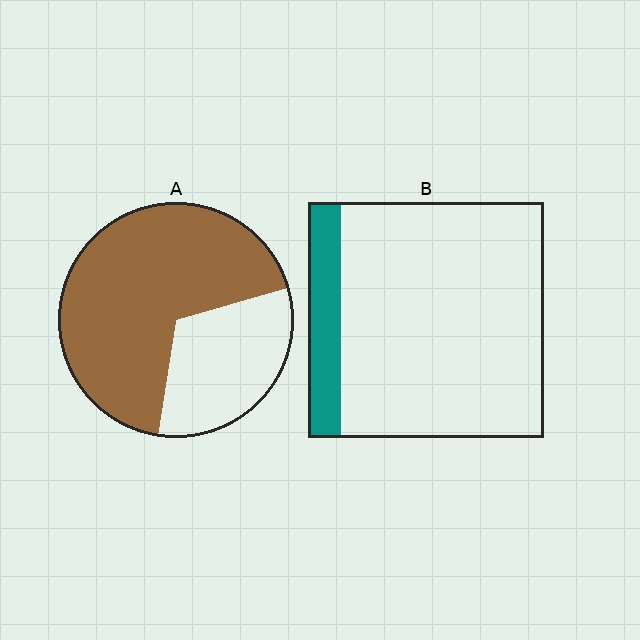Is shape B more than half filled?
No.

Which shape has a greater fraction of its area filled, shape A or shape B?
Shape A.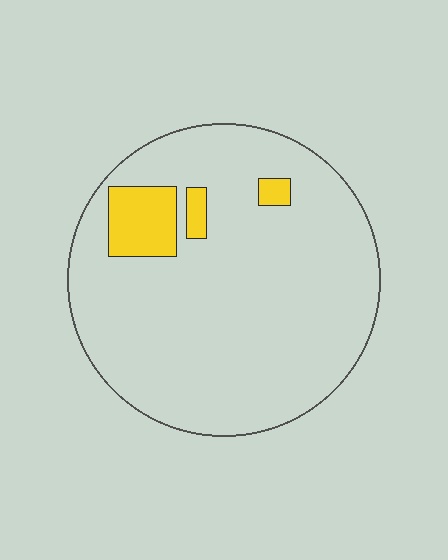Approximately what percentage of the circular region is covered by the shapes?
Approximately 10%.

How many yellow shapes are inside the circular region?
3.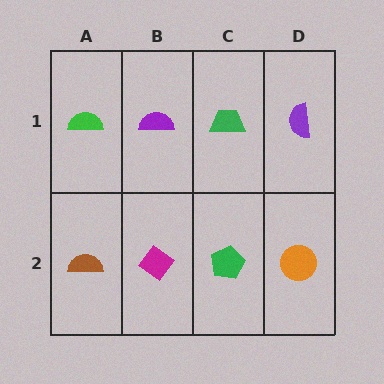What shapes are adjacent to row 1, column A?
A brown semicircle (row 2, column A), a purple semicircle (row 1, column B).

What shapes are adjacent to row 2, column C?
A green trapezoid (row 1, column C), a magenta diamond (row 2, column B), an orange circle (row 2, column D).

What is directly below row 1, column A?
A brown semicircle.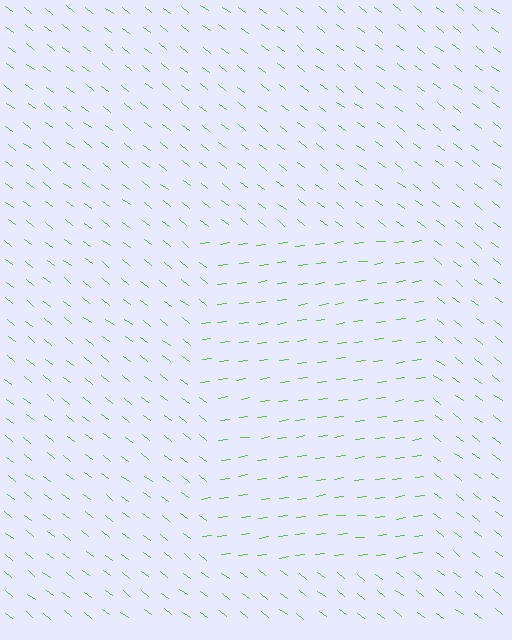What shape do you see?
I see a rectangle.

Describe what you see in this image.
The image is filled with small lime line segments. A rectangle region in the image has lines oriented differently from the surrounding lines, creating a visible texture boundary.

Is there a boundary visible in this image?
Yes, there is a texture boundary formed by a change in line orientation.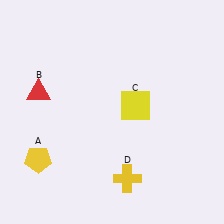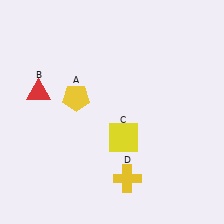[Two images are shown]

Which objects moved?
The objects that moved are: the yellow pentagon (A), the yellow square (C).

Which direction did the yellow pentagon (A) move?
The yellow pentagon (A) moved up.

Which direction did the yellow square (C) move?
The yellow square (C) moved down.